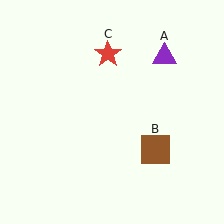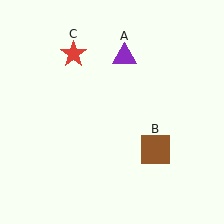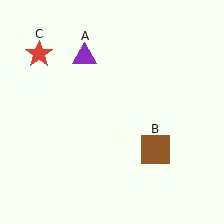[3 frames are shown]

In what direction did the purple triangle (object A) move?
The purple triangle (object A) moved left.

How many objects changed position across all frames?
2 objects changed position: purple triangle (object A), red star (object C).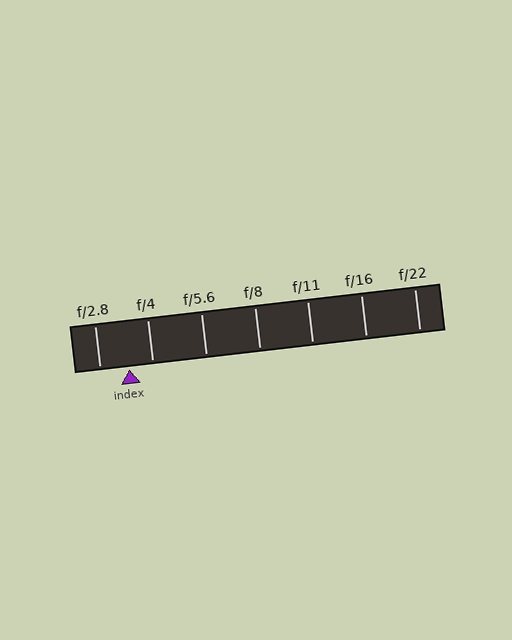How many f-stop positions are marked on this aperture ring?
There are 7 f-stop positions marked.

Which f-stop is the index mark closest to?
The index mark is closest to f/4.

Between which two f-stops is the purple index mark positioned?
The index mark is between f/2.8 and f/4.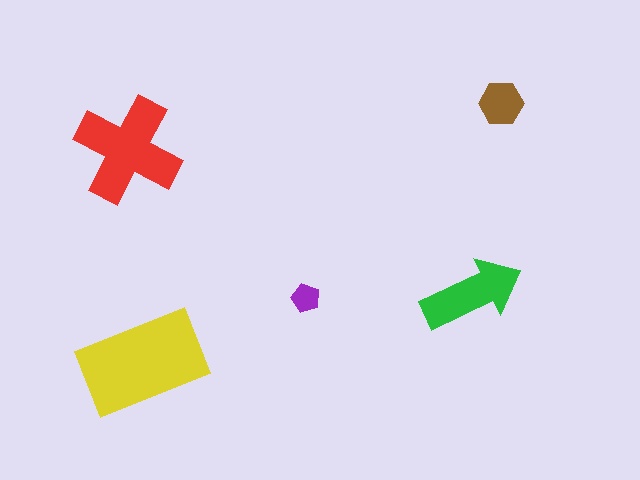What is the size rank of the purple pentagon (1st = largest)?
5th.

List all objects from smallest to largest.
The purple pentagon, the brown hexagon, the green arrow, the red cross, the yellow rectangle.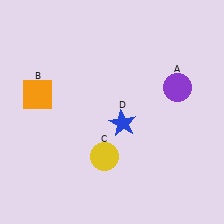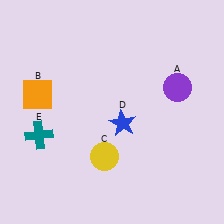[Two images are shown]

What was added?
A teal cross (E) was added in Image 2.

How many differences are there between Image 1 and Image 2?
There is 1 difference between the two images.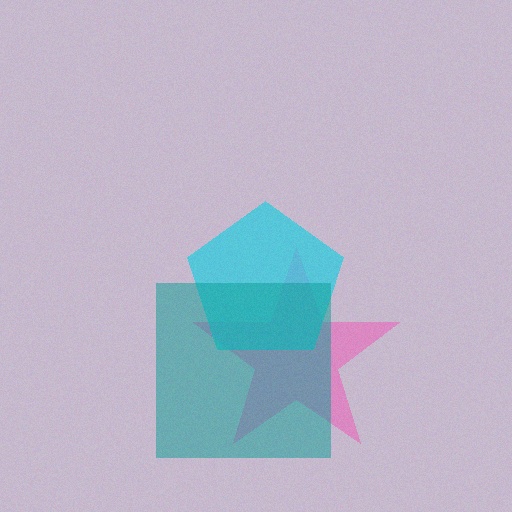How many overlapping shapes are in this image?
There are 3 overlapping shapes in the image.